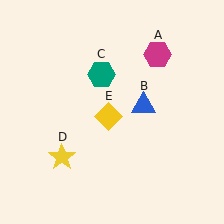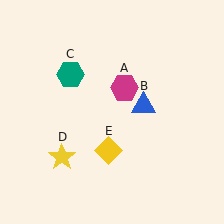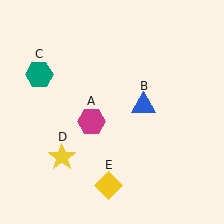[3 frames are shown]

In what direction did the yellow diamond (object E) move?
The yellow diamond (object E) moved down.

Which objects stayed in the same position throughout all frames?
Blue triangle (object B) and yellow star (object D) remained stationary.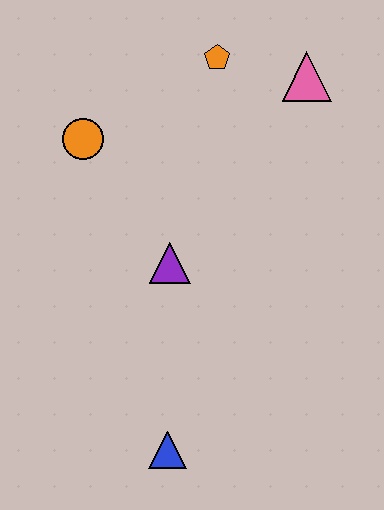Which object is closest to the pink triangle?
The orange pentagon is closest to the pink triangle.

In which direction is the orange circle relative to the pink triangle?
The orange circle is to the left of the pink triangle.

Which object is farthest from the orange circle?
The blue triangle is farthest from the orange circle.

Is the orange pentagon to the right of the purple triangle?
Yes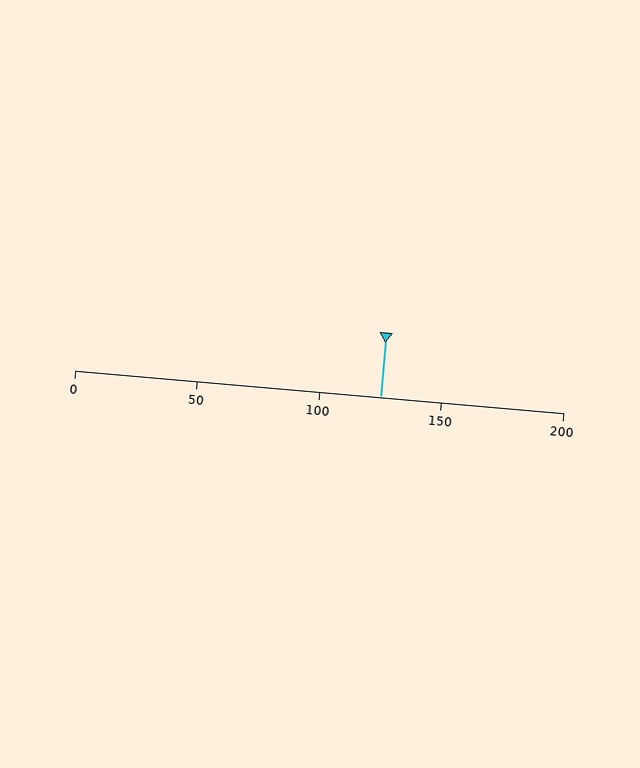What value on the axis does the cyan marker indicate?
The marker indicates approximately 125.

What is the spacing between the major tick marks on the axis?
The major ticks are spaced 50 apart.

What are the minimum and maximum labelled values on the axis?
The axis runs from 0 to 200.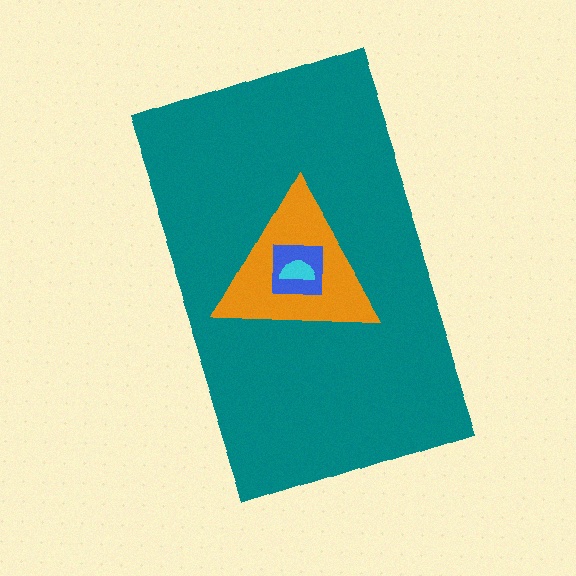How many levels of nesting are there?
4.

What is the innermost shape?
The cyan semicircle.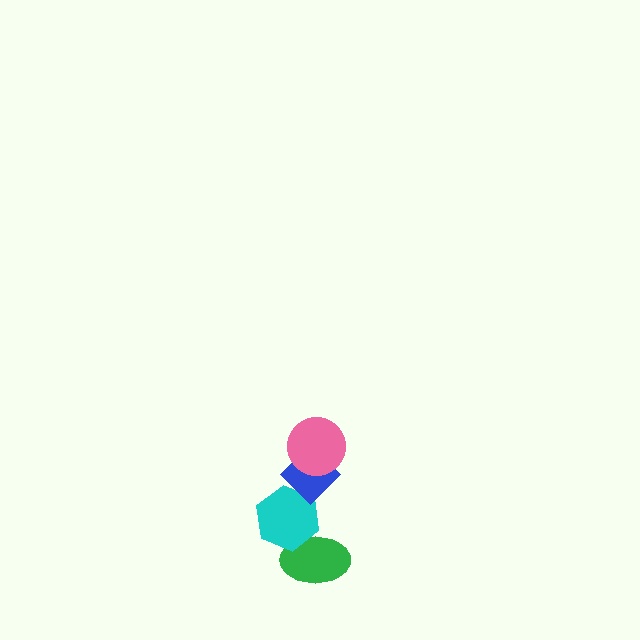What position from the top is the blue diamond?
The blue diamond is 2nd from the top.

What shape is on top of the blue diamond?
The pink circle is on top of the blue diamond.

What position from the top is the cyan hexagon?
The cyan hexagon is 3rd from the top.